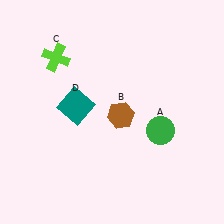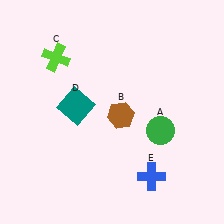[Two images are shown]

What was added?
A blue cross (E) was added in Image 2.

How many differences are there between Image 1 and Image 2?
There is 1 difference between the two images.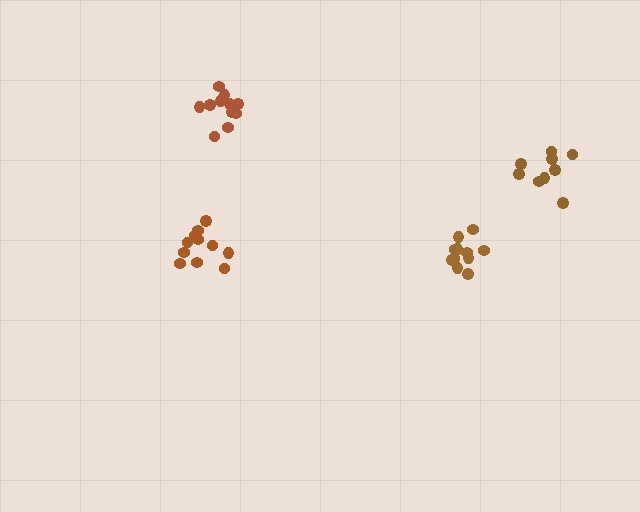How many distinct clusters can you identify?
There are 4 distinct clusters.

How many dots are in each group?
Group 1: 11 dots, Group 2: 9 dots, Group 3: 11 dots, Group 4: 11 dots (42 total).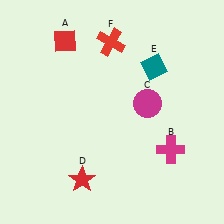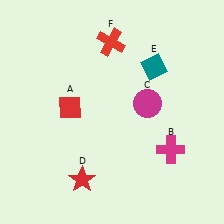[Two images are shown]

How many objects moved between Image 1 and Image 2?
1 object moved between the two images.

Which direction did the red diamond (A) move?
The red diamond (A) moved down.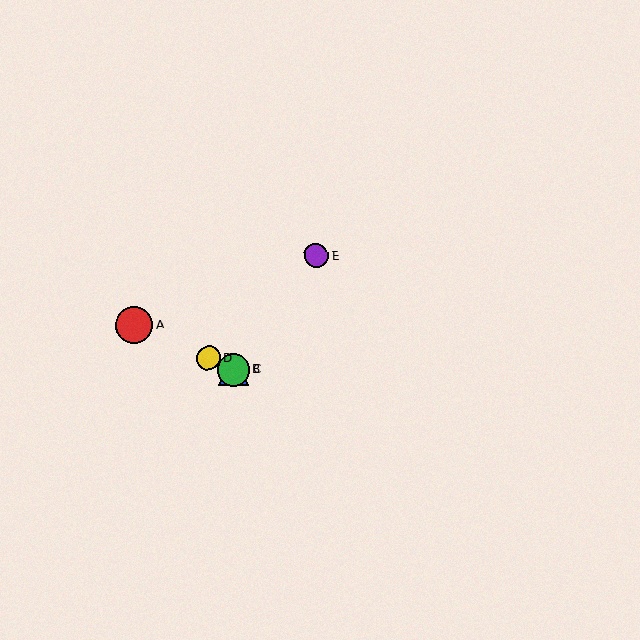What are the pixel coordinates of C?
Object C is at (234, 370).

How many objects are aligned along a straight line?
4 objects (A, B, C, D) are aligned along a straight line.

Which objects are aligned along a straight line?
Objects A, B, C, D are aligned along a straight line.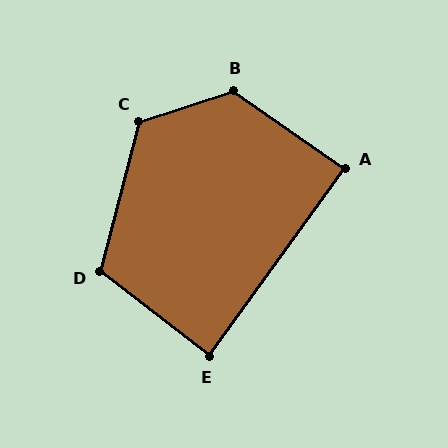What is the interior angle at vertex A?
Approximately 89 degrees (approximately right).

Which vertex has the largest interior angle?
B, at approximately 127 degrees.